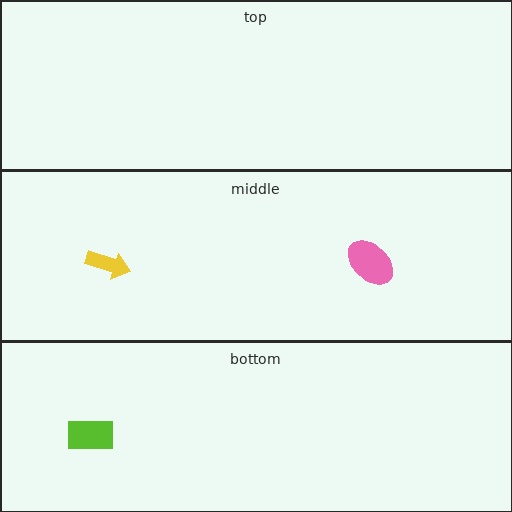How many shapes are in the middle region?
2.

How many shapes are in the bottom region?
1.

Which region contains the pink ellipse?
The middle region.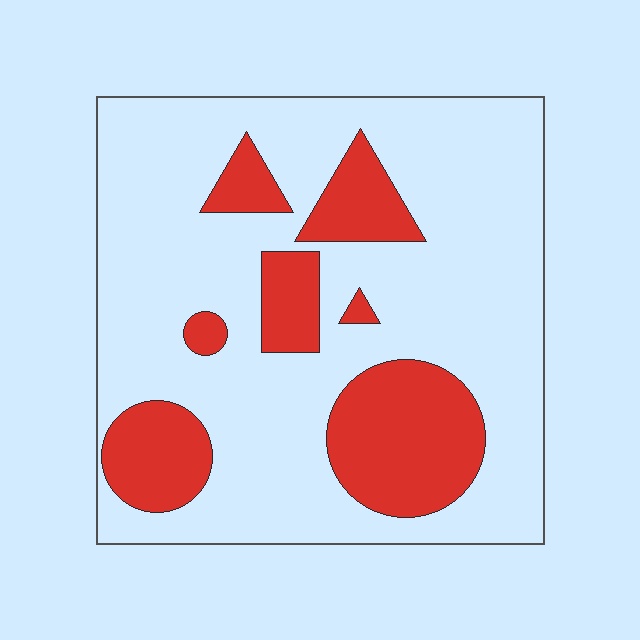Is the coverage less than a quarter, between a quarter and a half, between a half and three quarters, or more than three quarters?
Less than a quarter.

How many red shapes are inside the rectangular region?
7.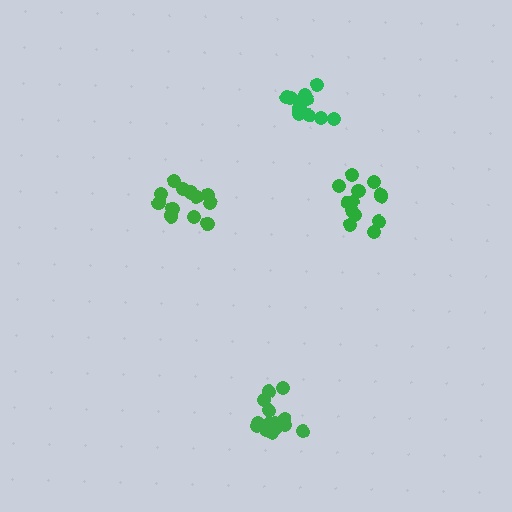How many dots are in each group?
Group 1: 14 dots, Group 2: 16 dots, Group 3: 12 dots, Group 4: 12 dots (54 total).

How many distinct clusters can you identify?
There are 4 distinct clusters.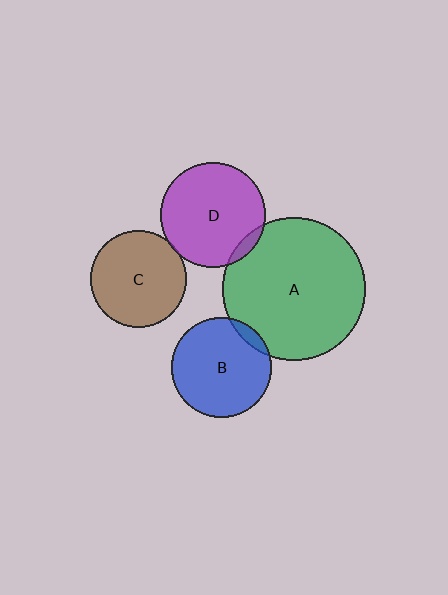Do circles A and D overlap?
Yes.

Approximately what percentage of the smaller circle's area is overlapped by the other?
Approximately 5%.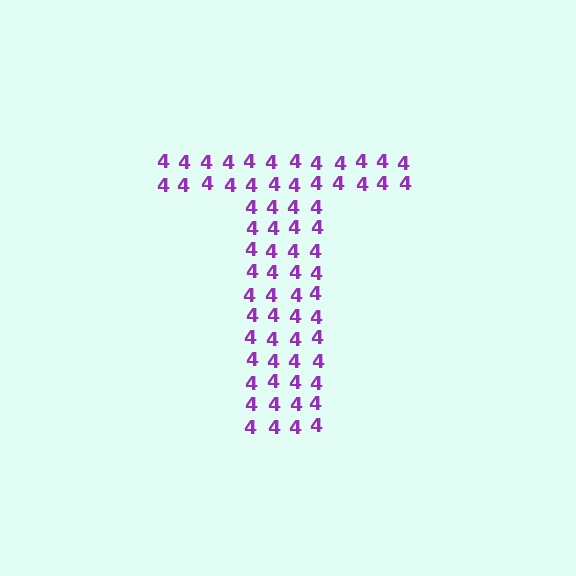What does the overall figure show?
The overall figure shows the letter T.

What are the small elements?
The small elements are digit 4's.